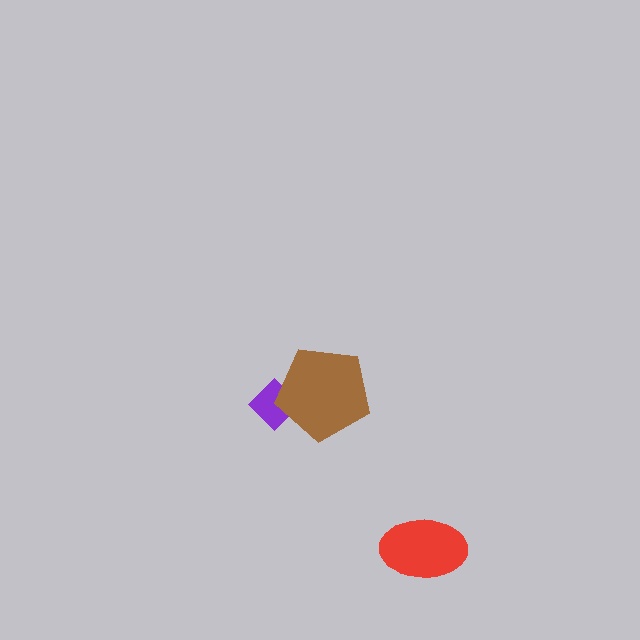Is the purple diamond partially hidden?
Yes, it is partially covered by another shape.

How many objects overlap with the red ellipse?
0 objects overlap with the red ellipse.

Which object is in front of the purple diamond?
The brown pentagon is in front of the purple diamond.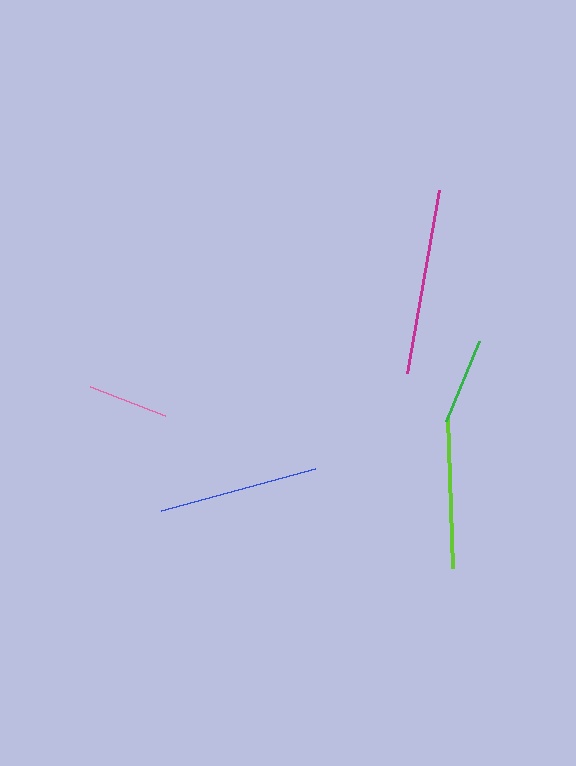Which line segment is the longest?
The magenta line is the longest at approximately 186 pixels.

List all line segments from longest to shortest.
From longest to shortest: magenta, blue, lime, green, pink.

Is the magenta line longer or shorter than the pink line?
The magenta line is longer than the pink line.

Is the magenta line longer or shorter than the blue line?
The magenta line is longer than the blue line.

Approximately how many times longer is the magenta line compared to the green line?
The magenta line is approximately 2.2 times the length of the green line.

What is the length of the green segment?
The green segment is approximately 86 pixels long.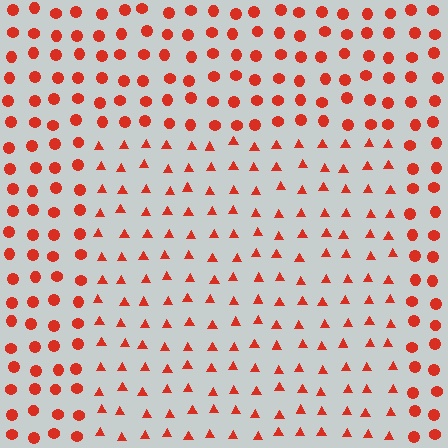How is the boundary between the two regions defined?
The boundary is defined by a change in element shape: triangles inside vs. circles outside. All elements share the same color and spacing.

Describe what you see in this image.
The image is filled with small red elements arranged in a uniform grid. A rectangle-shaped region contains triangles, while the surrounding area contains circles. The boundary is defined purely by the change in element shape.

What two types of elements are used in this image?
The image uses triangles inside the rectangle region and circles outside it.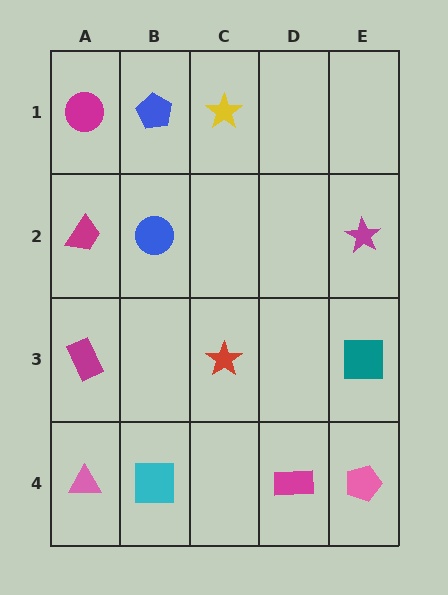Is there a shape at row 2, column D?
No, that cell is empty.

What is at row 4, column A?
A pink triangle.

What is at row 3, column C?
A red star.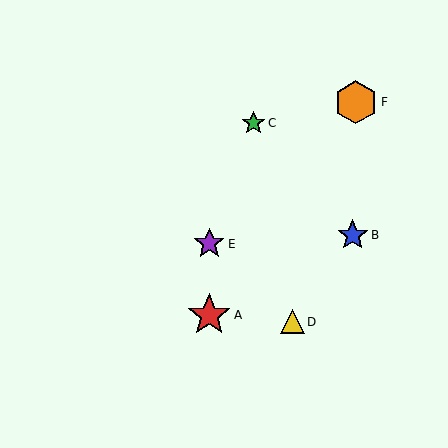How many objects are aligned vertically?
2 objects (A, E) are aligned vertically.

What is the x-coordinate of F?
Object F is at x≈356.